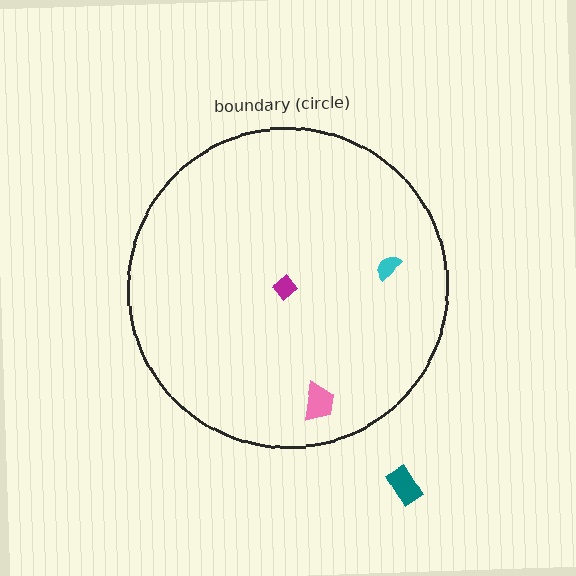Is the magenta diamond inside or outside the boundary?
Inside.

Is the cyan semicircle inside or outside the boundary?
Inside.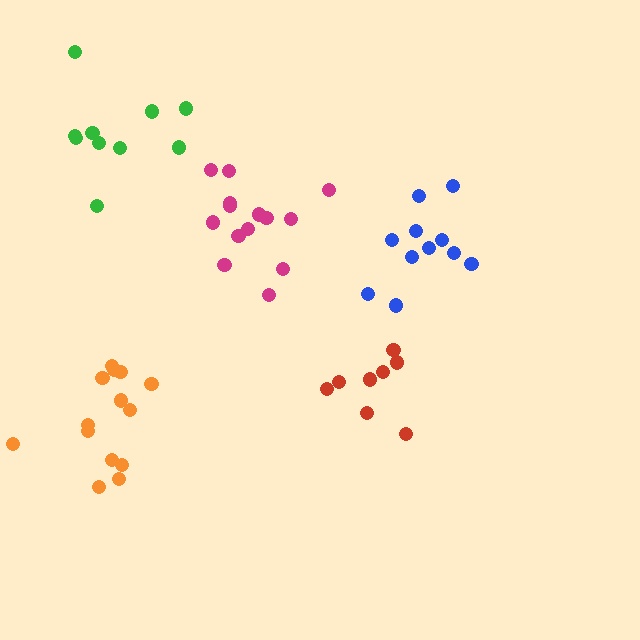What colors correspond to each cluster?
The clusters are colored: magenta, orange, blue, red, green.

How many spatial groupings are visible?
There are 5 spatial groupings.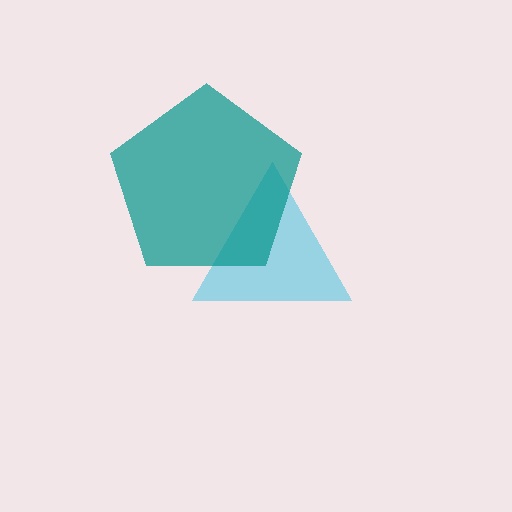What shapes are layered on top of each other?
The layered shapes are: a cyan triangle, a teal pentagon.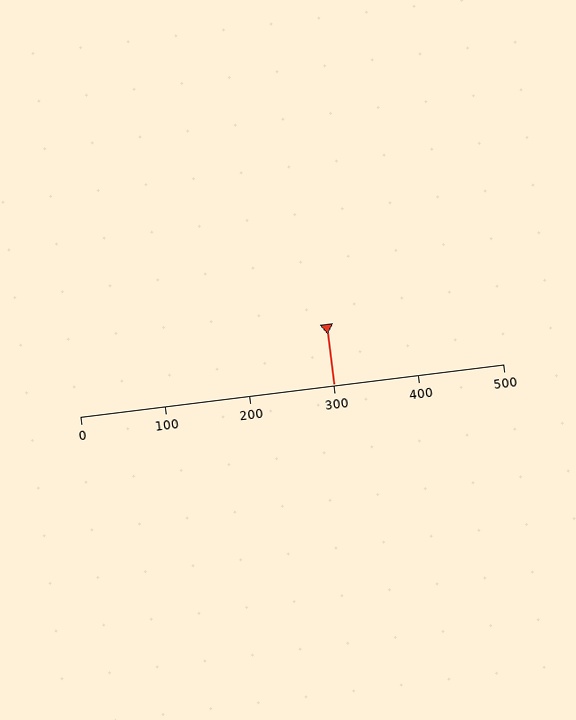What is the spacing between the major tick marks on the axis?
The major ticks are spaced 100 apart.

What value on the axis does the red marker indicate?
The marker indicates approximately 300.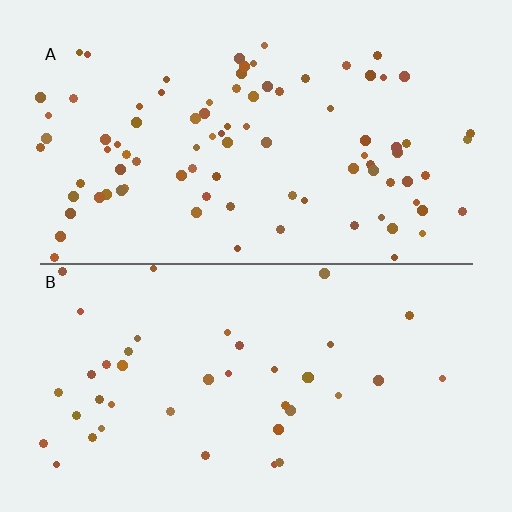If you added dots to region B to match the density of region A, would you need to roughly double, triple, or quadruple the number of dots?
Approximately double.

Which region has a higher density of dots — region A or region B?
A (the top).